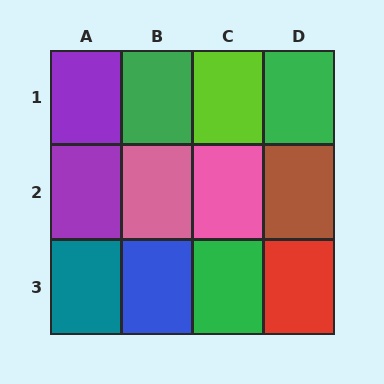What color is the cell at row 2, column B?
Pink.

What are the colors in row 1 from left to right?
Purple, green, lime, green.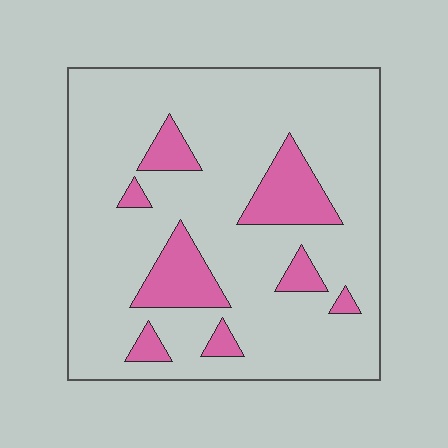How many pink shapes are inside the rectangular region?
8.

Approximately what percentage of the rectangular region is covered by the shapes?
Approximately 15%.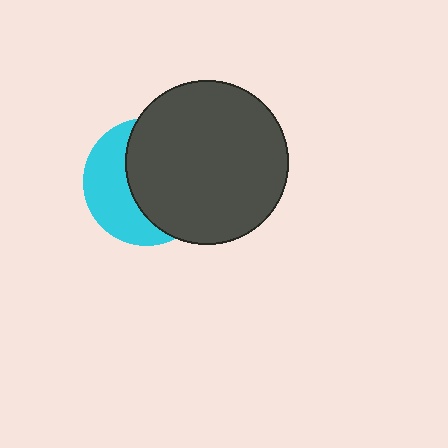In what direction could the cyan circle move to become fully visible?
The cyan circle could move left. That would shift it out from behind the dark gray circle entirely.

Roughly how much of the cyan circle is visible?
A small part of it is visible (roughly 41%).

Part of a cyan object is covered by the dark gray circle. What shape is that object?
It is a circle.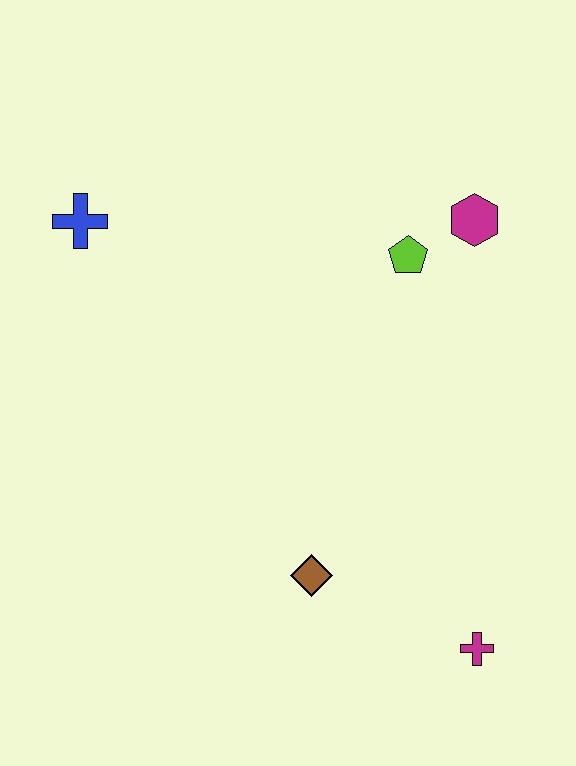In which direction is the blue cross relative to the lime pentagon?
The blue cross is to the left of the lime pentagon.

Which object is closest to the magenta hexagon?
The lime pentagon is closest to the magenta hexagon.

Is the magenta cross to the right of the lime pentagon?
Yes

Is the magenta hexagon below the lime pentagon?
No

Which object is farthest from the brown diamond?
The blue cross is farthest from the brown diamond.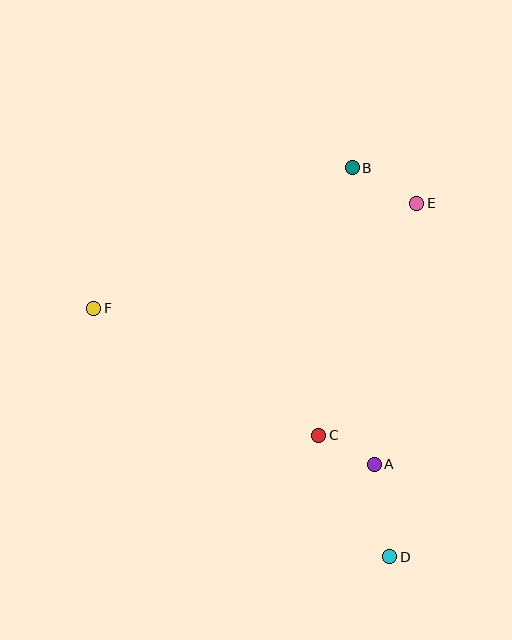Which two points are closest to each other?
Points A and C are closest to each other.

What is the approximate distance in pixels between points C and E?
The distance between C and E is approximately 252 pixels.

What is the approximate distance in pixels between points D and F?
The distance between D and F is approximately 387 pixels.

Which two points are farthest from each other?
Points B and D are farthest from each other.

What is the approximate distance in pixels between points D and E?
The distance between D and E is approximately 355 pixels.